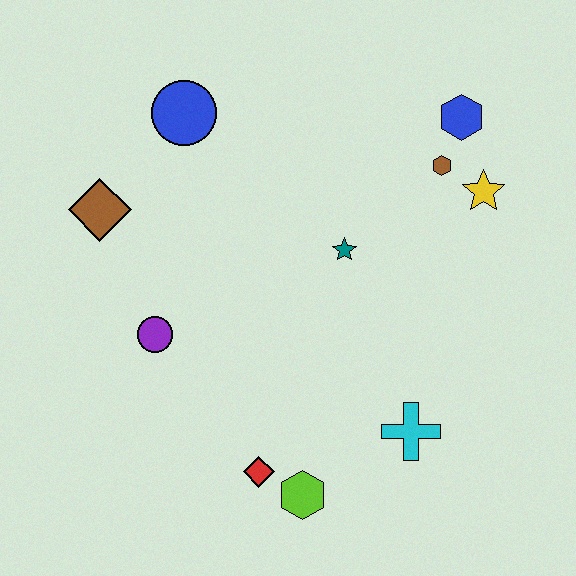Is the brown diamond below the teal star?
No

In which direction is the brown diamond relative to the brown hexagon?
The brown diamond is to the left of the brown hexagon.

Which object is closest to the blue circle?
The brown diamond is closest to the blue circle.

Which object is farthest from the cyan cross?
The blue circle is farthest from the cyan cross.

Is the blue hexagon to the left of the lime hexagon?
No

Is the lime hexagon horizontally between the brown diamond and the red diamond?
No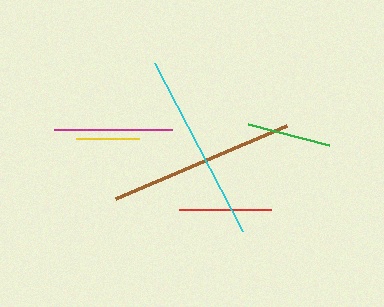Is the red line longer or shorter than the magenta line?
The magenta line is longer than the red line.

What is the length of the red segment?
The red segment is approximately 92 pixels long.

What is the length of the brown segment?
The brown segment is approximately 186 pixels long.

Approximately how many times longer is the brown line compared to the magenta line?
The brown line is approximately 1.6 times the length of the magenta line.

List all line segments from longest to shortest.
From longest to shortest: cyan, brown, magenta, red, green, yellow.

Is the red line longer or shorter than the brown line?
The brown line is longer than the red line.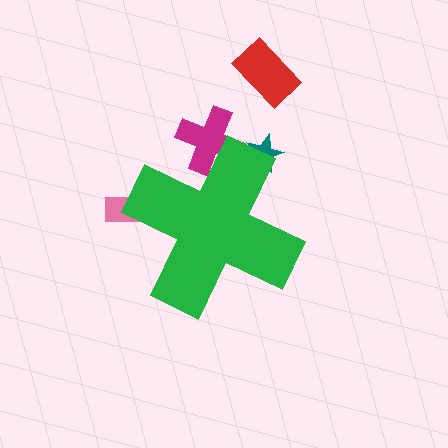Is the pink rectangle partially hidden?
Yes, the pink rectangle is partially hidden behind the green cross.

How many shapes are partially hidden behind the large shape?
3 shapes are partially hidden.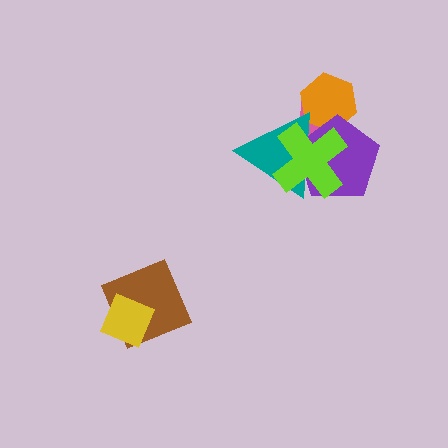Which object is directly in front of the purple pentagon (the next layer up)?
The teal triangle is directly in front of the purple pentagon.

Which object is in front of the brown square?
The yellow diamond is in front of the brown square.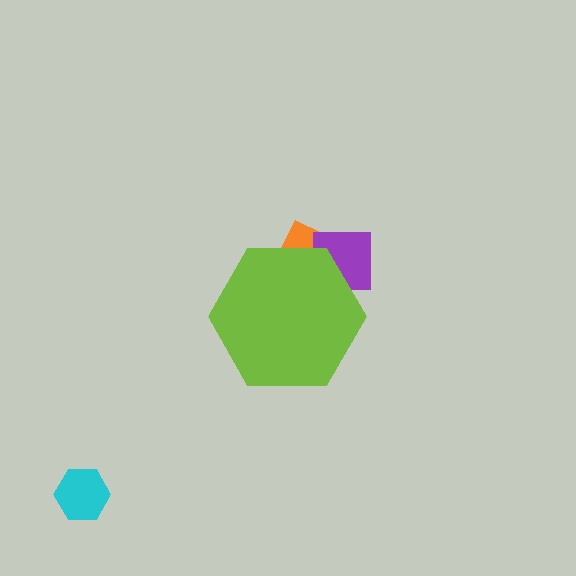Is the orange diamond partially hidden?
Yes, the orange diamond is partially hidden behind the lime hexagon.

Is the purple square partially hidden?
Yes, the purple square is partially hidden behind the lime hexagon.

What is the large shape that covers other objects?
A lime hexagon.